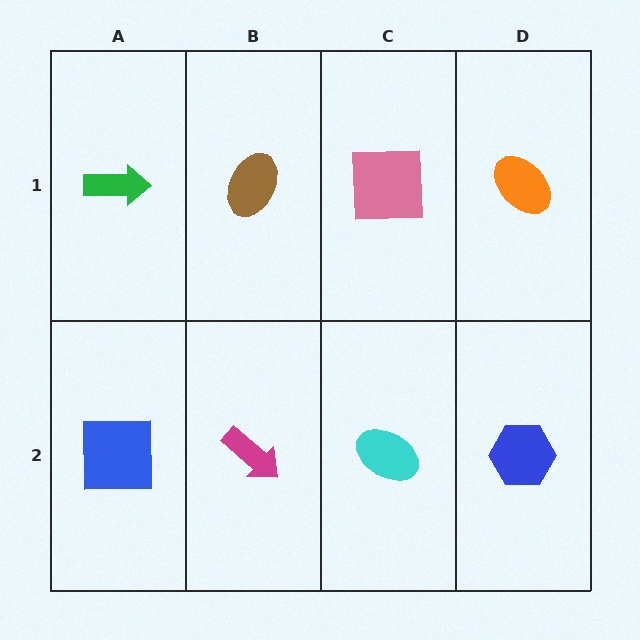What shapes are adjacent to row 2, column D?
An orange ellipse (row 1, column D), a cyan ellipse (row 2, column C).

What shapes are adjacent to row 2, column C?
A pink square (row 1, column C), a magenta arrow (row 2, column B), a blue hexagon (row 2, column D).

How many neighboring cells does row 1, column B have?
3.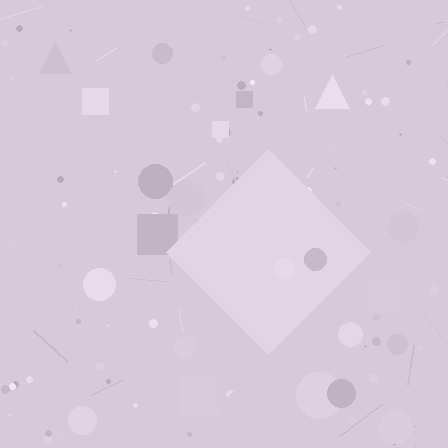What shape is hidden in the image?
A diamond is hidden in the image.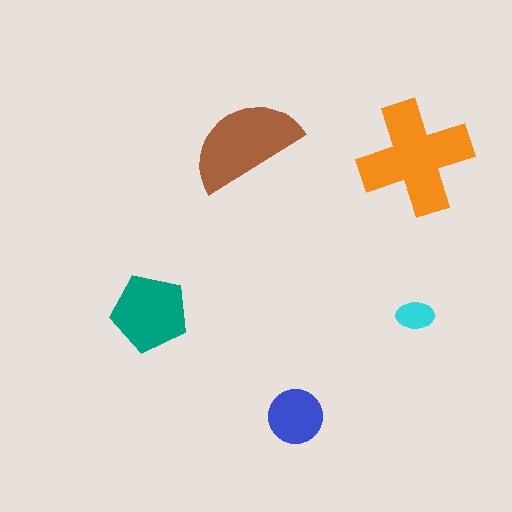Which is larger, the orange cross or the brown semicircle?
The orange cross.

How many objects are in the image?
There are 5 objects in the image.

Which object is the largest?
The orange cross.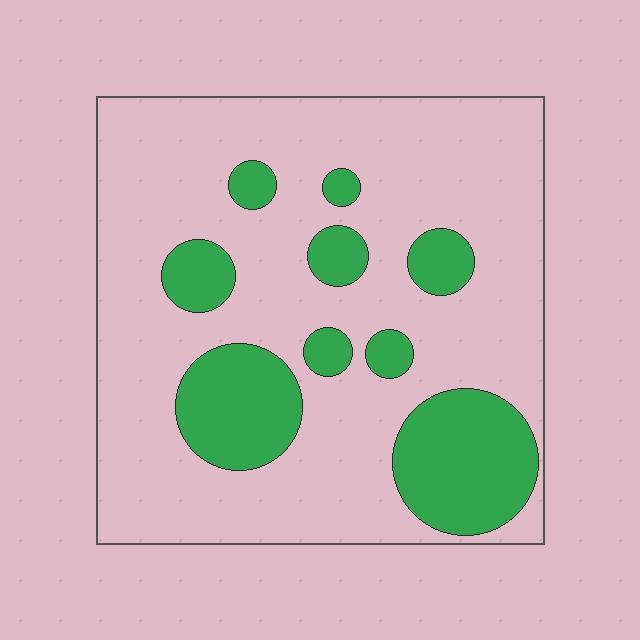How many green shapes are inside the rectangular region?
9.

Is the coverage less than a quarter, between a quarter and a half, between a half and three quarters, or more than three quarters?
Less than a quarter.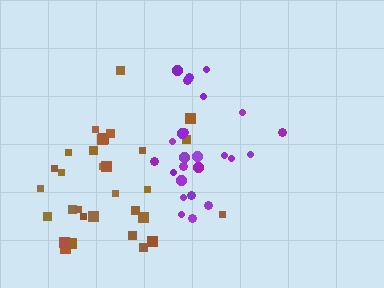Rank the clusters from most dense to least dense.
purple, brown.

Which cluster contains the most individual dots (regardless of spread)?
Brown (31).